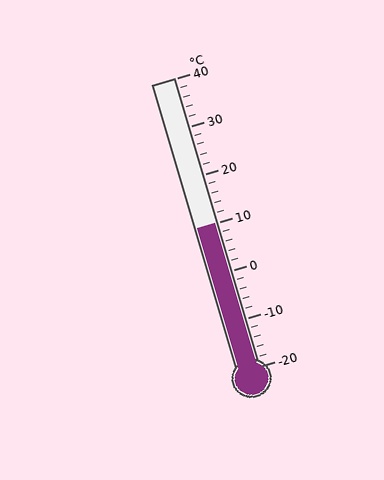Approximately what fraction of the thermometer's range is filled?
The thermometer is filled to approximately 50% of its range.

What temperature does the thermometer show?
The thermometer shows approximately 10°C.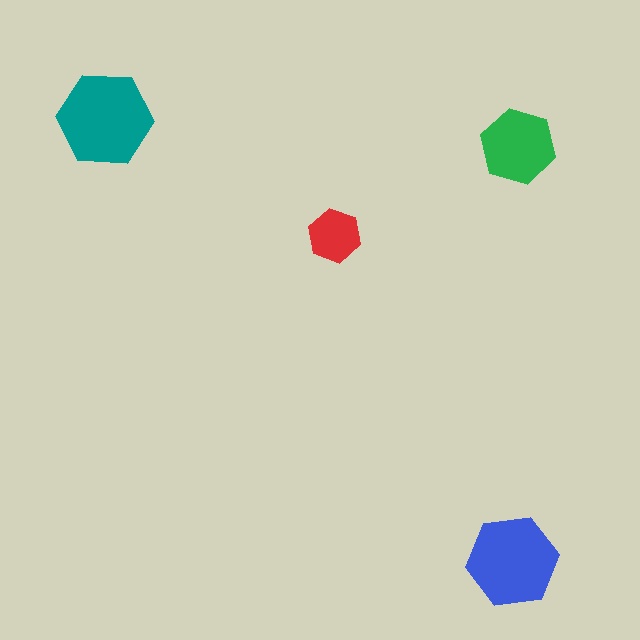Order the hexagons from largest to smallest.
the teal one, the blue one, the green one, the red one.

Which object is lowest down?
The blue hexagon is bottommost.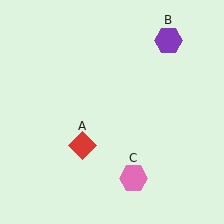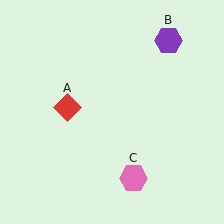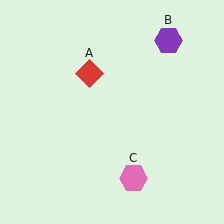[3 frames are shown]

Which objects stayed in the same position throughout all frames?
Purple hexagon (object B) and pink hexagon (object C) remained stationary.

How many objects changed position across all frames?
1 object changed position: red diamond (object A).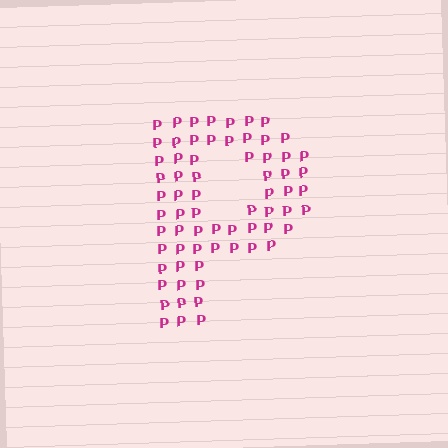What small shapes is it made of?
It is made of small letter P's.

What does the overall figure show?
The overall figure shows the letter P.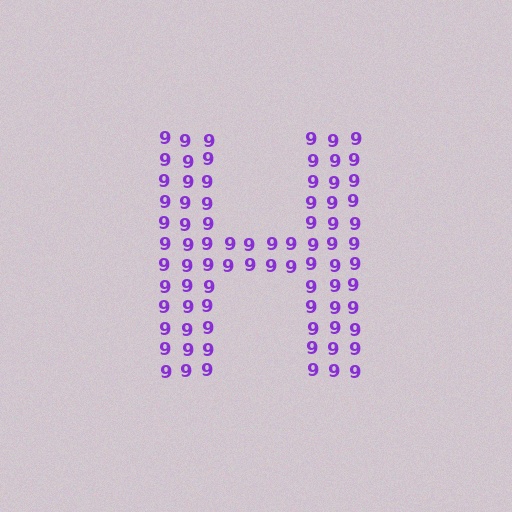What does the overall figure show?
The overall figure shows the letter H.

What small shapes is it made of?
It is made of small digit 9's.